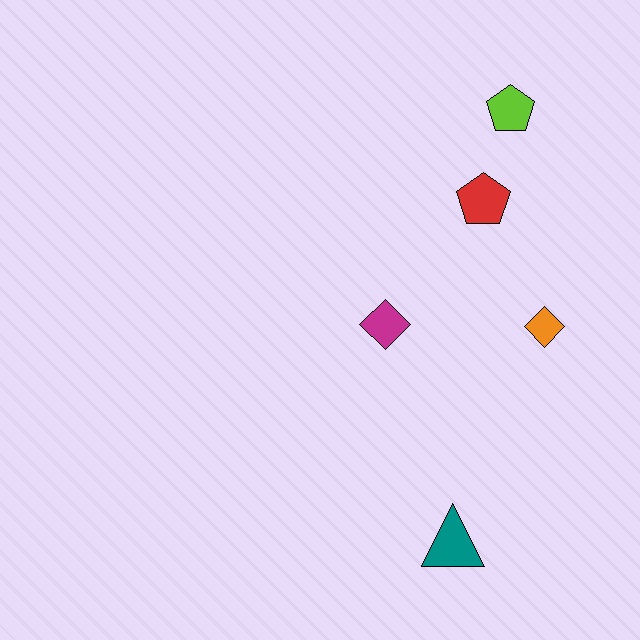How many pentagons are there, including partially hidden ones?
There are 2 pentagons.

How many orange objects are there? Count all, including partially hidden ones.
There is 1 orange object.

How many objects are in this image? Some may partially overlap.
There are 5 objects.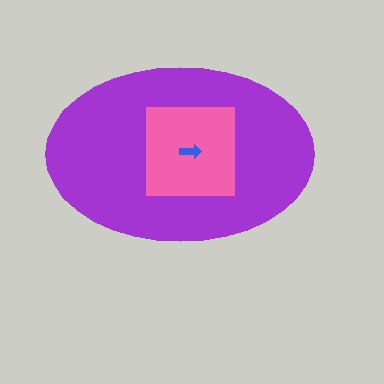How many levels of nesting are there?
3.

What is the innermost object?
The blue arrow.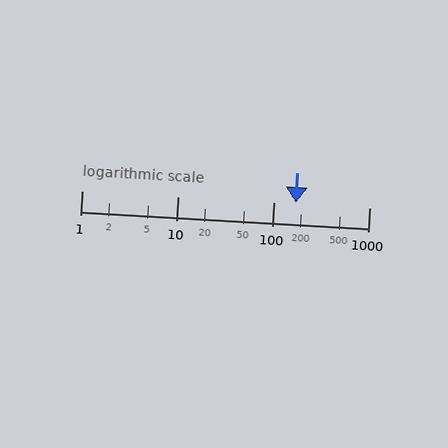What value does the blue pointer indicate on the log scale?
The pointer indicates approximately 170.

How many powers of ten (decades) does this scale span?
The scale spans 3 decades, from 1 to 1000.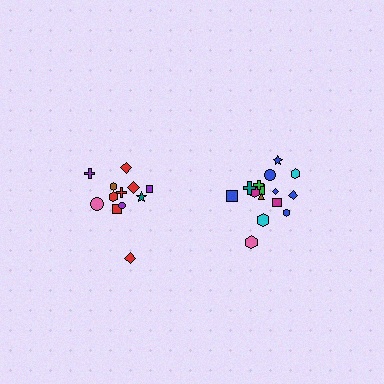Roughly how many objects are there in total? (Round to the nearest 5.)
Roughly 25 objects in total.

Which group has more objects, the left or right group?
The right group.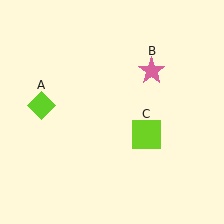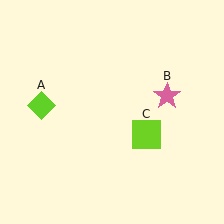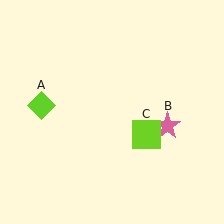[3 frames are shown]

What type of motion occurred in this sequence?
The pink star (object B) rotated clockwise around the center of the scene.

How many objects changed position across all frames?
1 object changed position: pink star (object B).